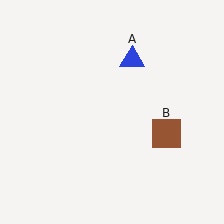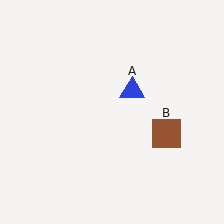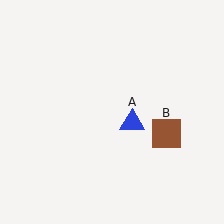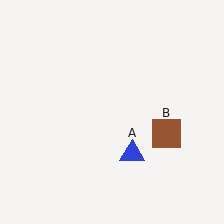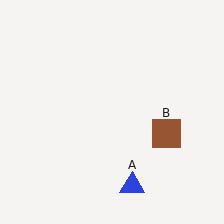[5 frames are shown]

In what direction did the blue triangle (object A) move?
The blue triangle (object A) moved down.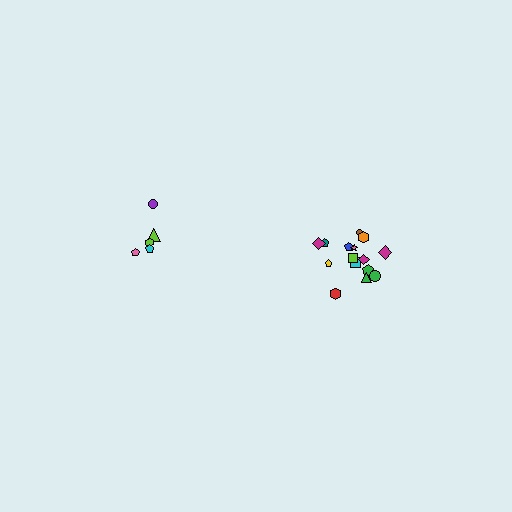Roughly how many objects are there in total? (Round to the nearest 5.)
Roughly 20 objects in total.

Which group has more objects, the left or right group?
The right group.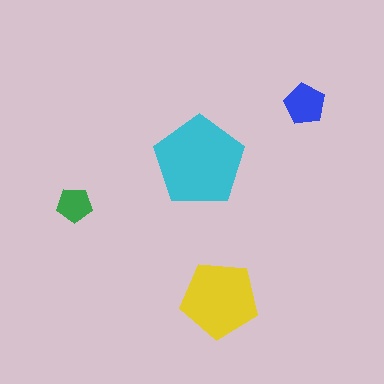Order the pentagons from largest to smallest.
the cyan one, the yellow one, the blue one, the green one.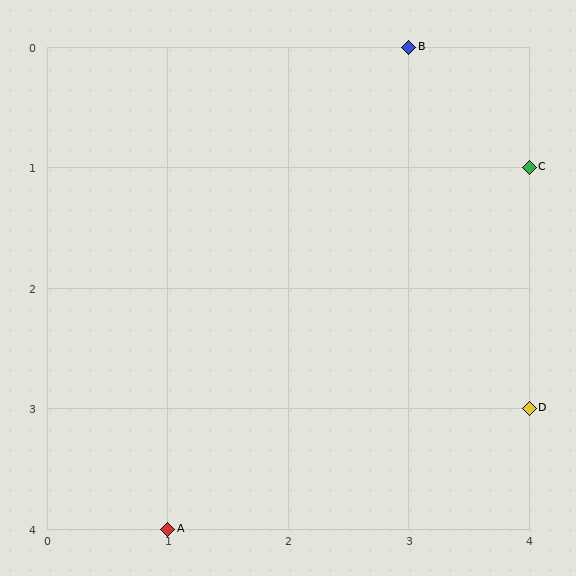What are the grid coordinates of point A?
Point A is at grid coordinates (1, 4).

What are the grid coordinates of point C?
Point C is at grid coordinates (4, 1).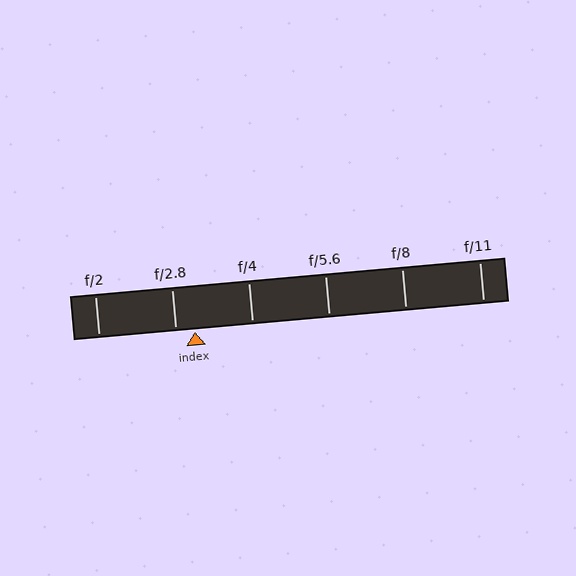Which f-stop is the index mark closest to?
The index mark is closest to f/2.8.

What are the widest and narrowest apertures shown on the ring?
The widest aperture shown is f/2 and the narrowest is f/11.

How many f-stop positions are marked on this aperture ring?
There are 6 f-stop positions marked.